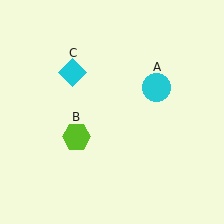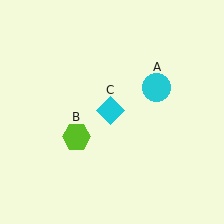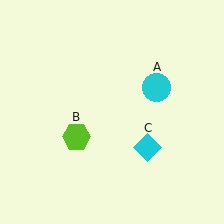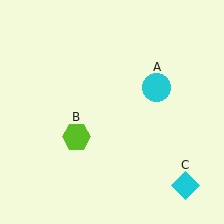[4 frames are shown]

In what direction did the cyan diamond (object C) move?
The cyan diamond (object C) moved down and to the right.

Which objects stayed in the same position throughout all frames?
Cyan circle (object A) and lime hexagon (object B) remained stationary.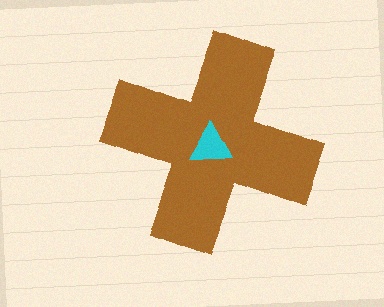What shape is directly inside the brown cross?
The cyan triangle.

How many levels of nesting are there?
2.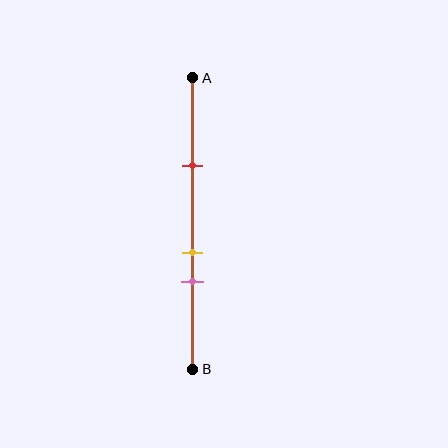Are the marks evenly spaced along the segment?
No, the marks are not evenly spaced.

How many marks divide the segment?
There are 3 marks dividing the segment.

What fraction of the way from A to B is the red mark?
The red mark is approximately 30% (0.3) of the way from A to B.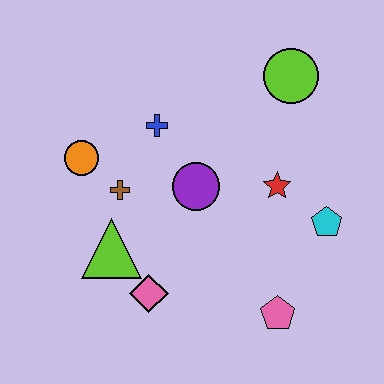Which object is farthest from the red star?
The orange circle is farthest from the red star.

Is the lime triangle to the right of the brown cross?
No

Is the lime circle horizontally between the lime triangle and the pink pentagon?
No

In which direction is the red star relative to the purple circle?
The red star is to the right of the purple circle.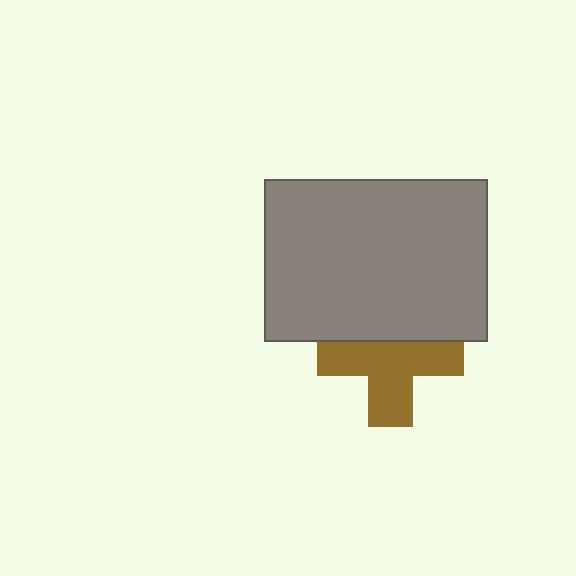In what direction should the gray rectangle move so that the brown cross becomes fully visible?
The gray rectangle should move up. That is the shortest direction to clear the overlap and leave the brown cross fully visible.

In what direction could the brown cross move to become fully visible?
The brown cross could move down. That would shift it out from behind the gray rectangle entirely.